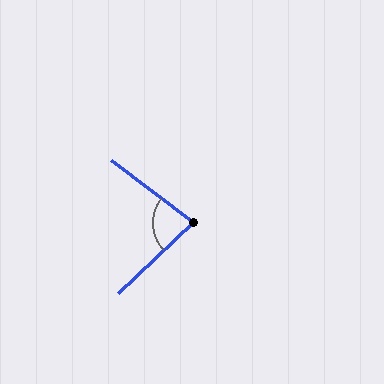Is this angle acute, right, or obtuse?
It is acute.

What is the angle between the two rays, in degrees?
Approximately 81 degrees.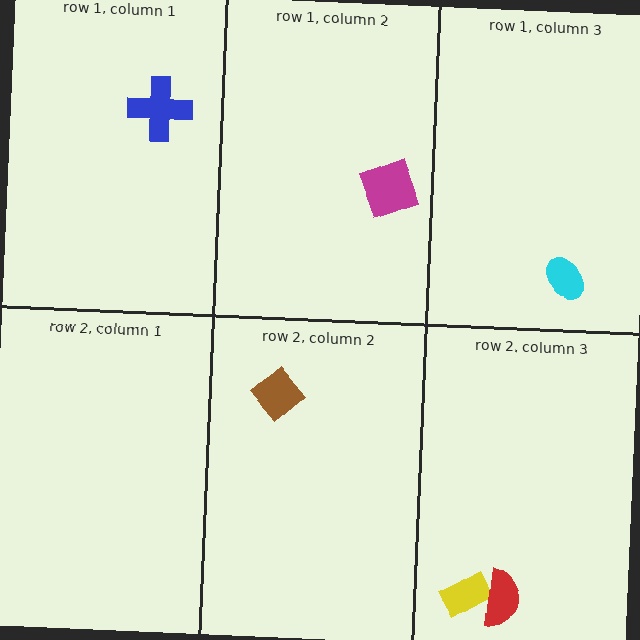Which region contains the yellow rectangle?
The row 2, column 3 region.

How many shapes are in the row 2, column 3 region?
2.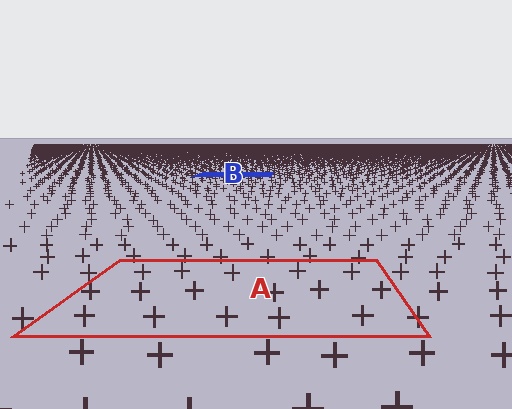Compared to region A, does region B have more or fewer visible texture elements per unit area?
Region B has more texture elements per unit area — they are packed more densely because it is farther away.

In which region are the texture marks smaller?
The texture marks are smaller in region B, because it is farther away.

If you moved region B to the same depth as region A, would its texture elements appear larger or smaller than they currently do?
They would appear larger. At a closer depth, the same texture elements are projected at a bigger on-screen size.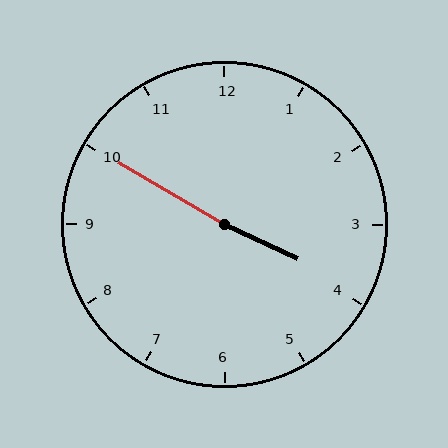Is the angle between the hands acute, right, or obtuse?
It is obtuse.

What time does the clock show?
3:50.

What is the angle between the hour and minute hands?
Approximately 175 degrees.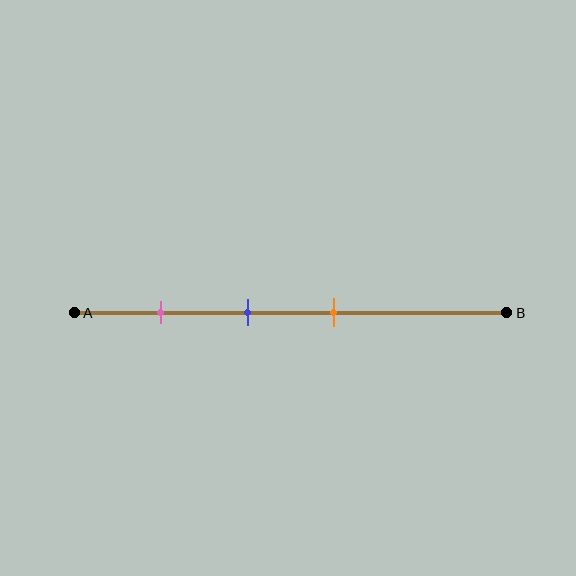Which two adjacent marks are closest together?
The blue and orange marks are the closest adjacent pair.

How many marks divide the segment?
There are 3 marks dividing the segment.